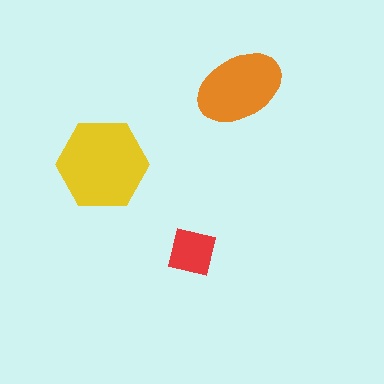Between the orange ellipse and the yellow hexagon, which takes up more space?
The yellow hexagon.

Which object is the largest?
The yellow hexagon.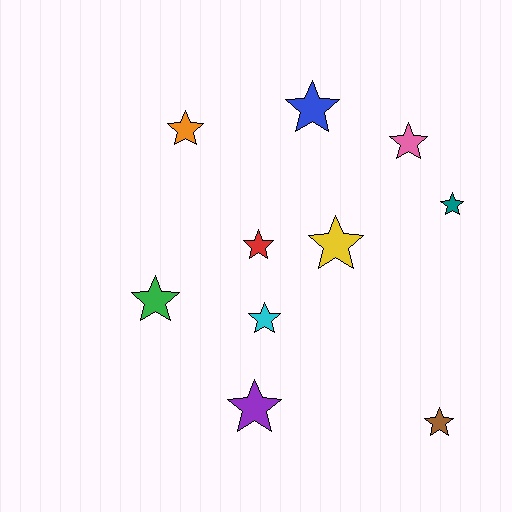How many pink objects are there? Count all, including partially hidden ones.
There is 1 pink object.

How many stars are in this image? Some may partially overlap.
There are 10 stars.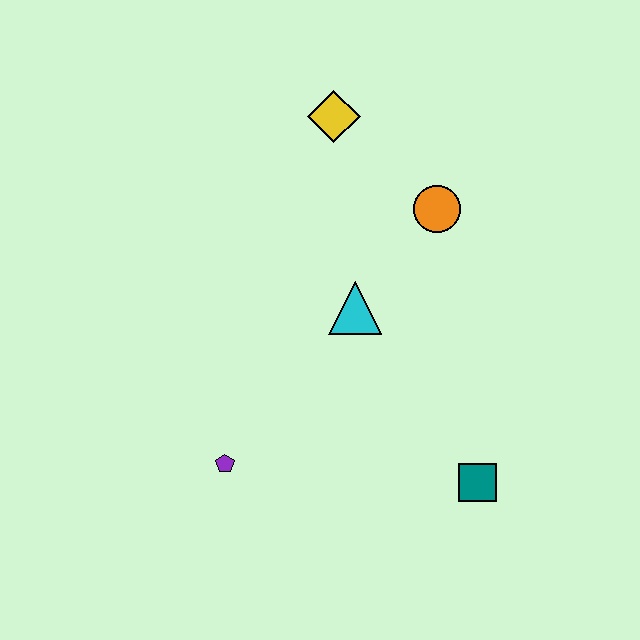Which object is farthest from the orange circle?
The purple pentagon is farthest from the orange circle.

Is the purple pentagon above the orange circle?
No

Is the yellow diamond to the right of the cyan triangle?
No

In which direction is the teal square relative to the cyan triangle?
The teal square is below the cyan triangle.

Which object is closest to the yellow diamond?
The orange circle is closest to the yellow diamond.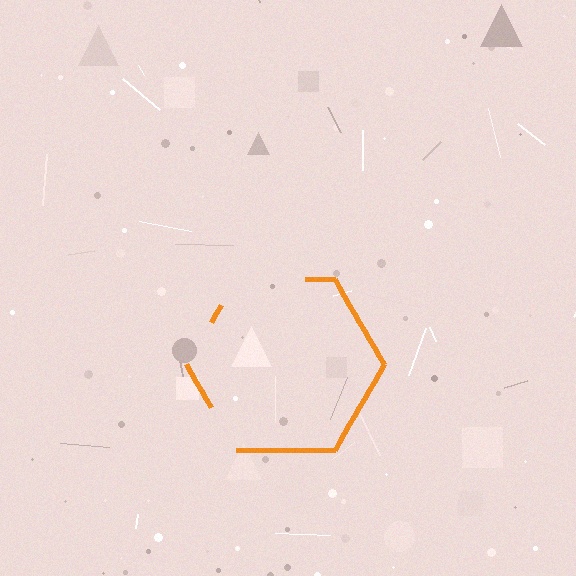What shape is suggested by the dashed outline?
The dashed outline suggests a hexagon.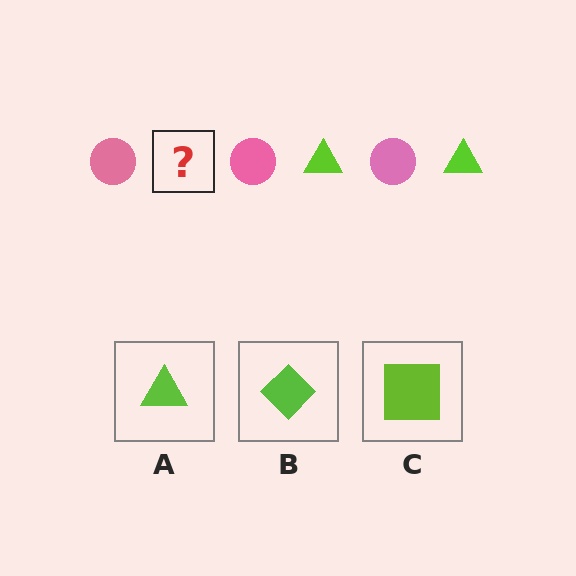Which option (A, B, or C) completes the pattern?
A.